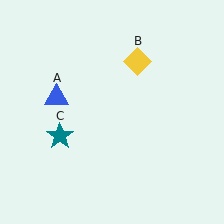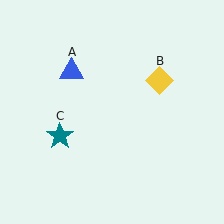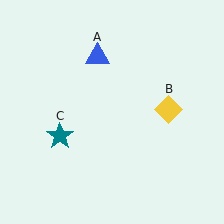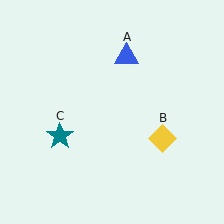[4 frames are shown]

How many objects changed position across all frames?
2 objects changed position: blue triangle (object A), yellow diamond (object B).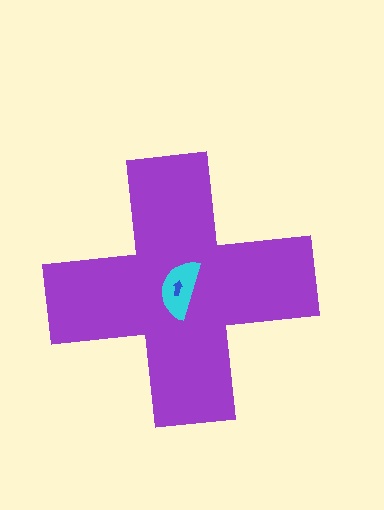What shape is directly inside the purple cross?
The cyan semicircle.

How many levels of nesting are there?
3.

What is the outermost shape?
The purple cross.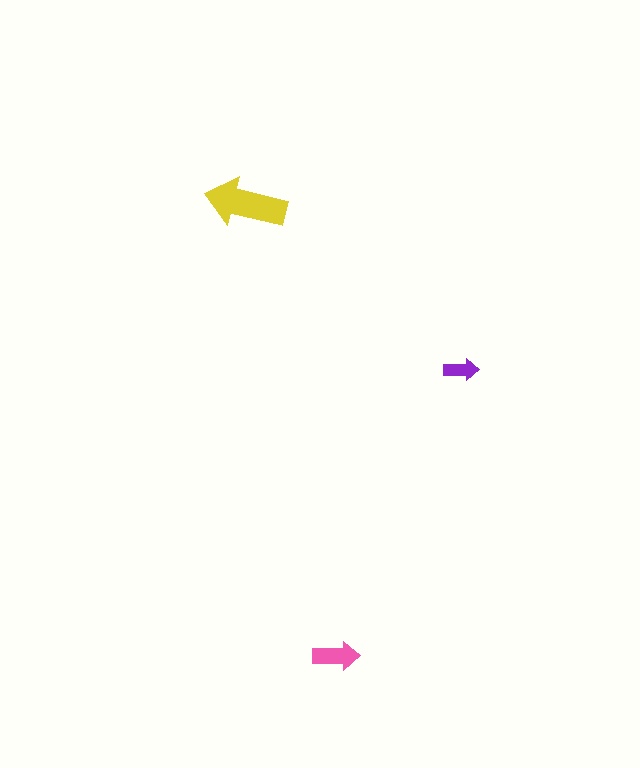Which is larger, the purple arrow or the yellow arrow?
The yellow one.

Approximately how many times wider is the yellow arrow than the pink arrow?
About 1.5 times wider.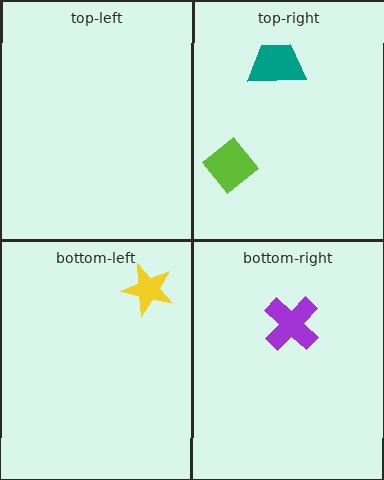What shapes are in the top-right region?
The lime diamond, the teal trapezoid.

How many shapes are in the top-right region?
2.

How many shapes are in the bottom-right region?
1.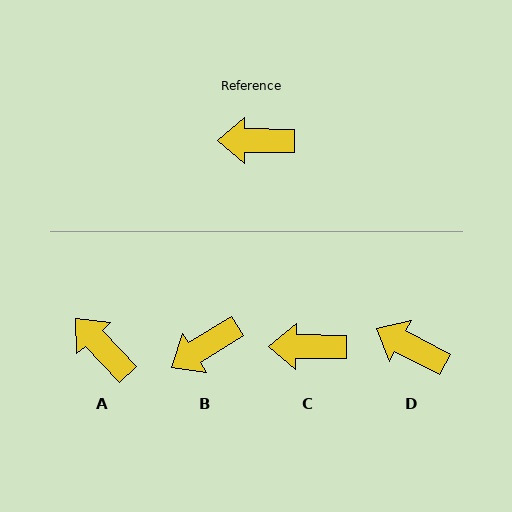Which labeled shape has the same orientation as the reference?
C.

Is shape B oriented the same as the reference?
No, it is off by about 33 degrees.